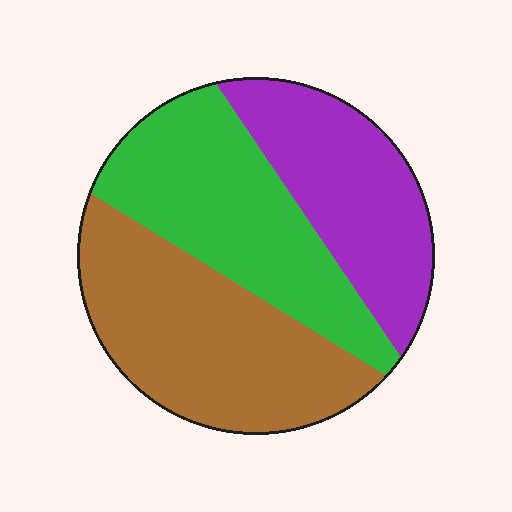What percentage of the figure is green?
Green covers 34% of the figure.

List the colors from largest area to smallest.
From largest to smallest: brown, green, purple.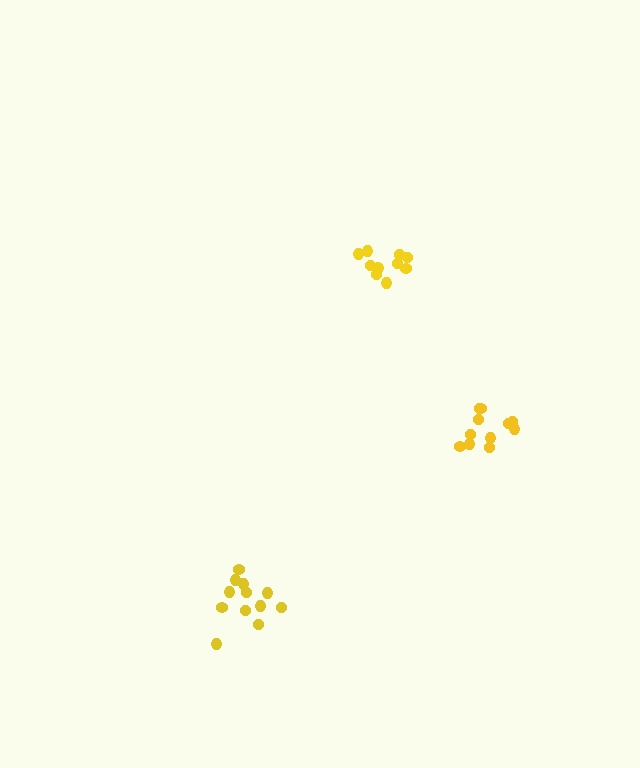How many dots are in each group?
Group 1: 12 dots, Group 2: 11 dots, Group 3: 10 dots (33 total).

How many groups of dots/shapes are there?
There are 3 groups.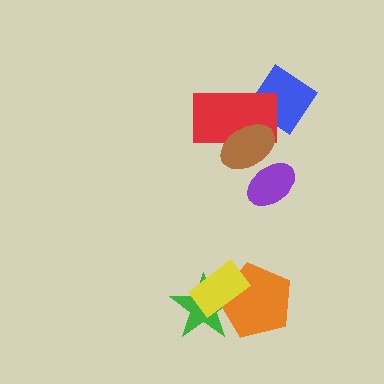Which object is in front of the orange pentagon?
The yellow rectangle is in front of the orange pentagon.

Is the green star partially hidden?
Yes, it is partially covered by another shape.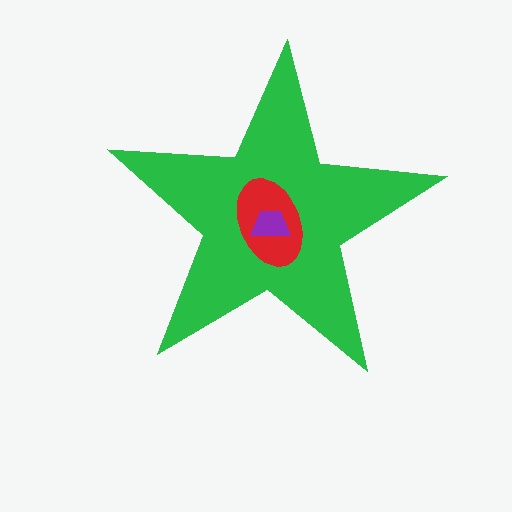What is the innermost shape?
The purple trapezoid.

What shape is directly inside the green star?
The red ellipse.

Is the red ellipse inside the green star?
Yes.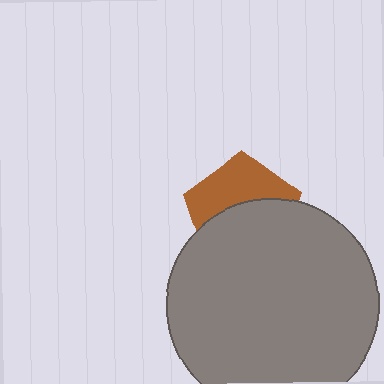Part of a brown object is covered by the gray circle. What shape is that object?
It is a pentagon.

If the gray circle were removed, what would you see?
You would see the complete brown pentagon.